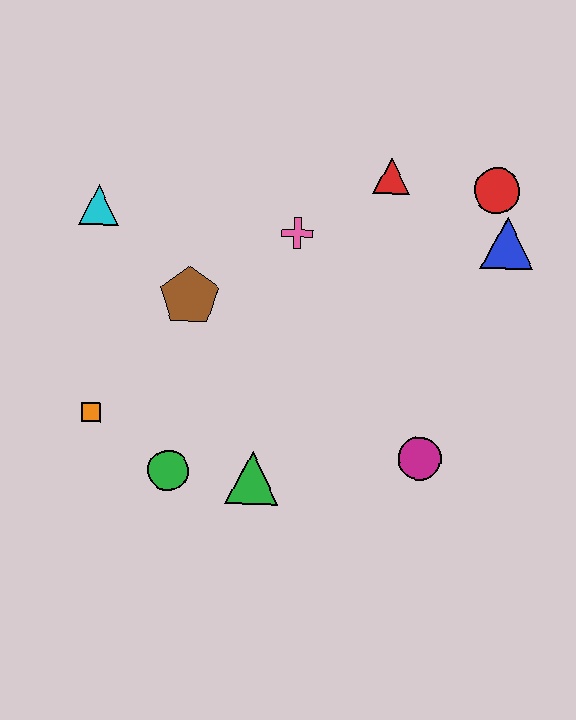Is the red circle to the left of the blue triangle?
Yes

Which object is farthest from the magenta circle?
The cyan triangle is farthest from the magenta circle.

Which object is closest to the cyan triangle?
The brown pentagon is closest to the cyan triangle.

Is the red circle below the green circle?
No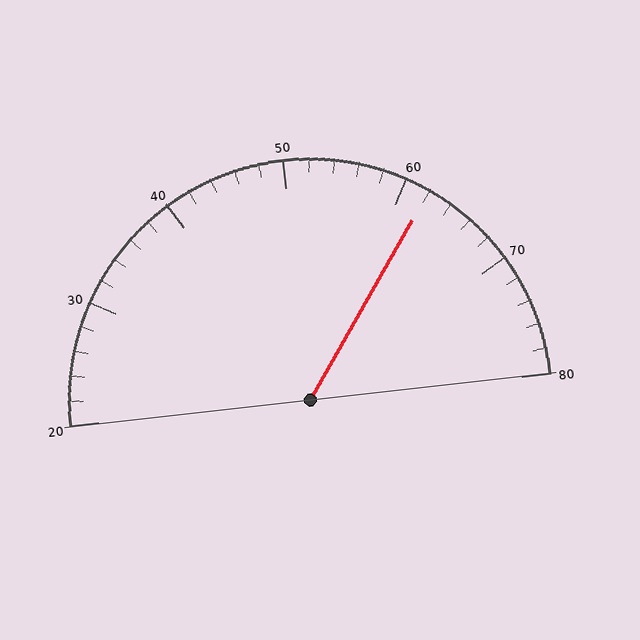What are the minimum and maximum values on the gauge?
The gauge ranges from 20 to 80.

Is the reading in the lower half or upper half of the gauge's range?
The reading is in the upper half of the range (20 to 80).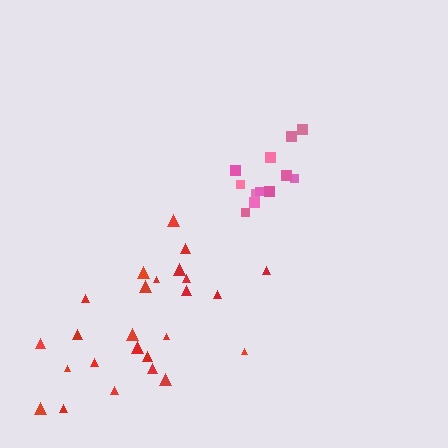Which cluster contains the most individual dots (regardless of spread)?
Red (25).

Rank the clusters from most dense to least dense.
pink, red.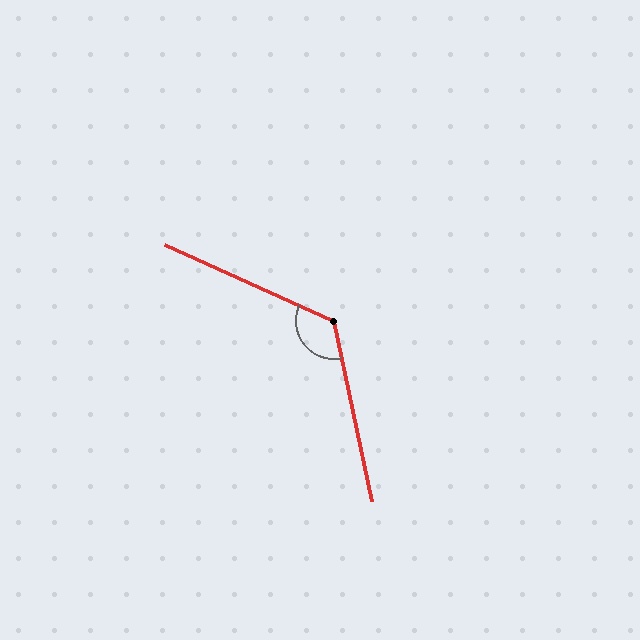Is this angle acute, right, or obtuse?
It is obtuse.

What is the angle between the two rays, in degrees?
Approximately 126 degrees.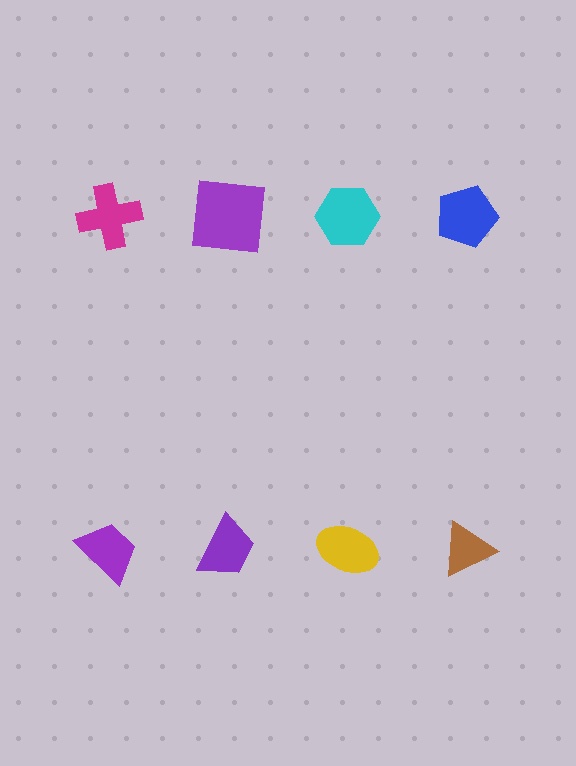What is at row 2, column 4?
A brown triangle.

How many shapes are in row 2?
4 shapes.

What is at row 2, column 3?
A yellow ellipse.